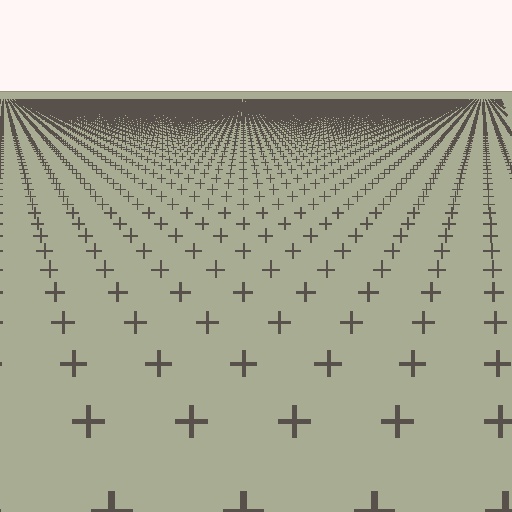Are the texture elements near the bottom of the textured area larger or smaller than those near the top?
Larger. Near the bottom, elements are closer to the viewer and appear at a bigger on-screen size.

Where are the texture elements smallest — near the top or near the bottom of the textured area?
Near the top.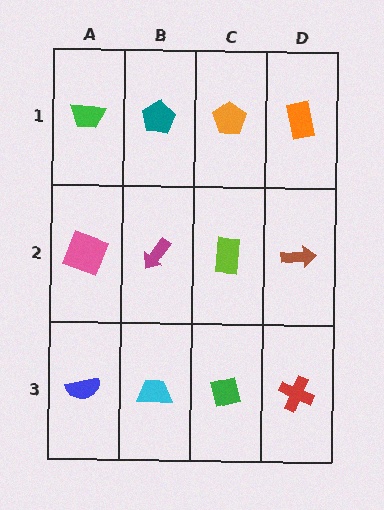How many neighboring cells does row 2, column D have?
3.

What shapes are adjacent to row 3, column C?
A lime rectangle (row 2, column C), a cyan trapezoid (row 3, column B), a red cross (row 3, column D).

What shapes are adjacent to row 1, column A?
A pink square (row 2, column A), a teal pentagon (row 1, column B).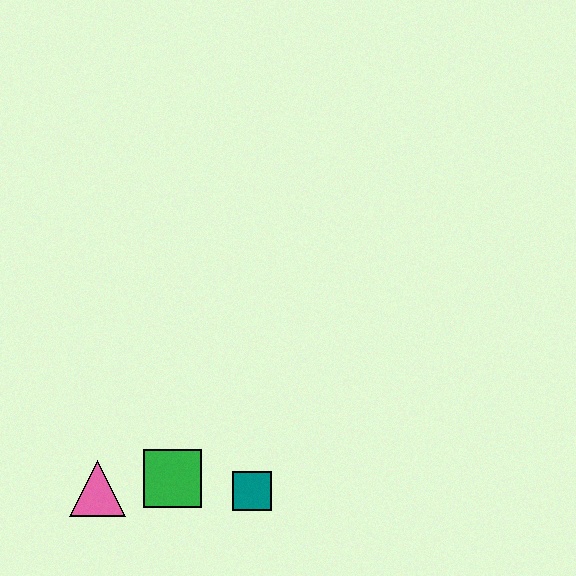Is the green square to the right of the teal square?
No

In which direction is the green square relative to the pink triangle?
The green square is to the right of the pink triangle.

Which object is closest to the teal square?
The green square is closest to the teal square.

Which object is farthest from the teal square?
The pink triangle is farthest from the teal square.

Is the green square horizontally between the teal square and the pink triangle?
Yes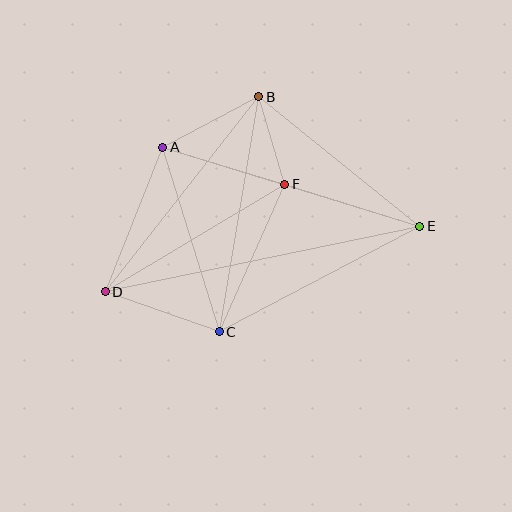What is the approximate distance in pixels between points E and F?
The distance between E and F is approximately 141 pixels.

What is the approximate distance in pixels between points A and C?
The distance between A and C is approximately 193 pixels.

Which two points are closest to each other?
Points B and F are closest to each other.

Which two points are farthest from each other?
Points D and E are farthest from each other.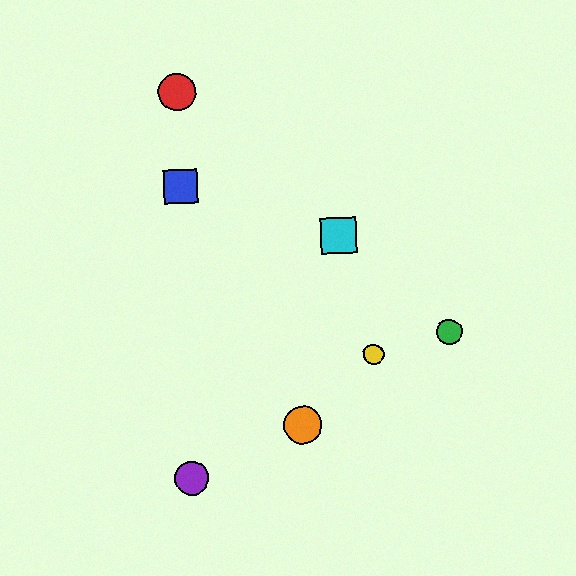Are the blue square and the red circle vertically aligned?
Yes, both are at x≈180.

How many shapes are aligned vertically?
3 shapes (the red circle, the blue square, the purple circle) are aligned vertically.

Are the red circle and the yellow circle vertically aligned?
No, the red circle is at x≈177 and the yellow circle is at x≈374.